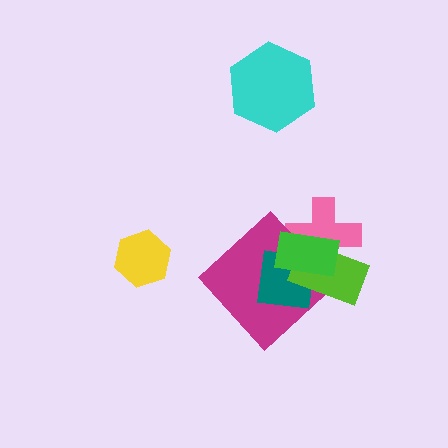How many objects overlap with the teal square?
3 objects overlap with the teal square.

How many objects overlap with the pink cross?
3 objects overlap with the pink cross.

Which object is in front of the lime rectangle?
The green rectangle is in front of the lime rectangle.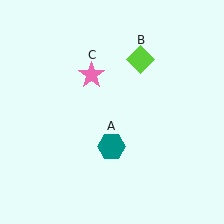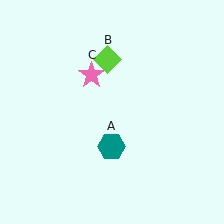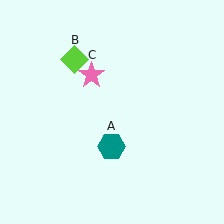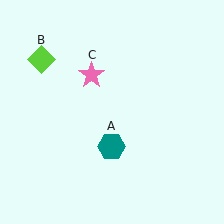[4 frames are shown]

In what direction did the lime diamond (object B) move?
The lime diamond (object B) moved left.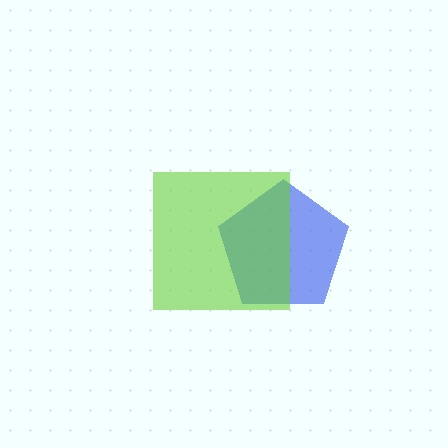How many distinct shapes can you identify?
There are 2 distinct shapes: a blue pentagon, a lime square.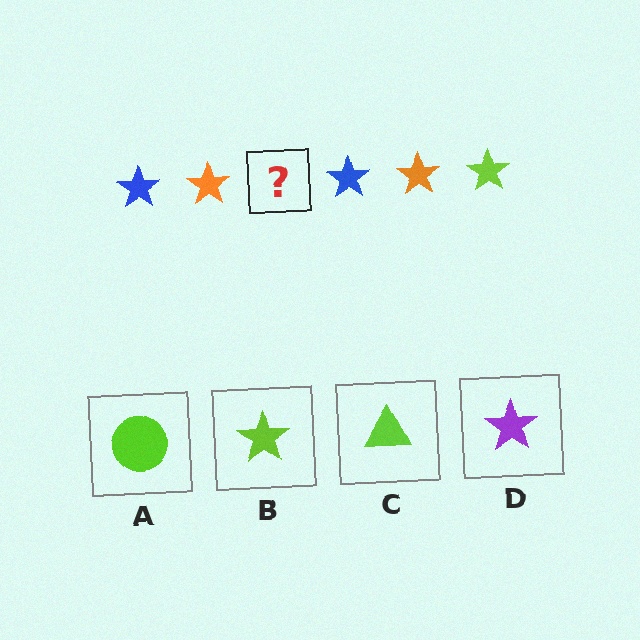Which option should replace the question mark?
Option B.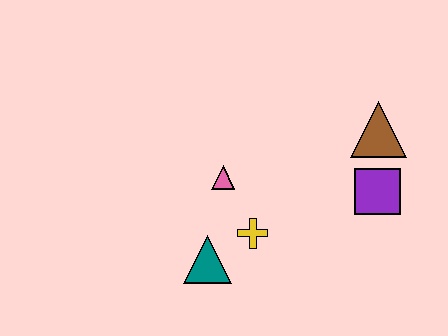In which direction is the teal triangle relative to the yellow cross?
The teal triangle is to the left of the yellow cross.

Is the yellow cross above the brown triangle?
No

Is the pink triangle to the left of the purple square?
Yes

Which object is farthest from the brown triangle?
The teal triangle is farthest from the brown triangle.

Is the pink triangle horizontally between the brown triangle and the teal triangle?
Yes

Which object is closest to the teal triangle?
The yellow cross is closest to the teal triangle.